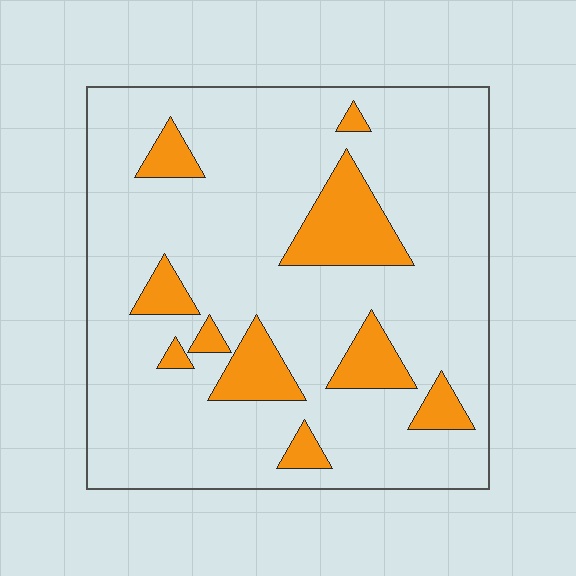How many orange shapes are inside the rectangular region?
10.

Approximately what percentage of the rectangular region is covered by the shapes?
Approximately 15%.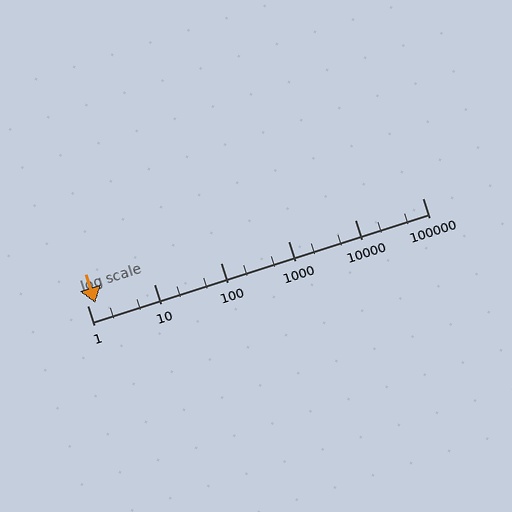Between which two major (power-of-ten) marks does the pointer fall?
The pointer is between 1 and 10.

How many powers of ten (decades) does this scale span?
The scale spans 5 decades, from 1 to 100000.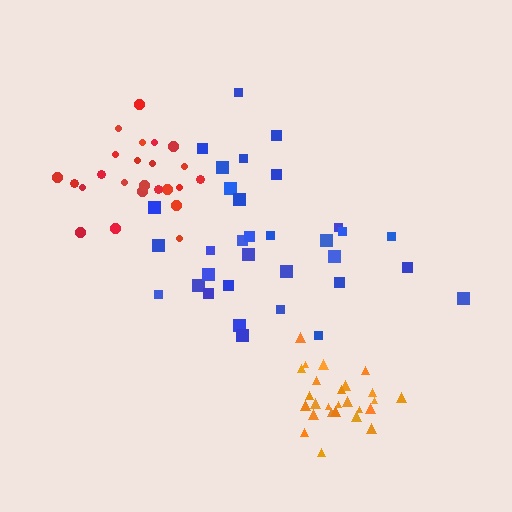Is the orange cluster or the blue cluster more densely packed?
Orange.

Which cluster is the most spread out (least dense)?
Blue.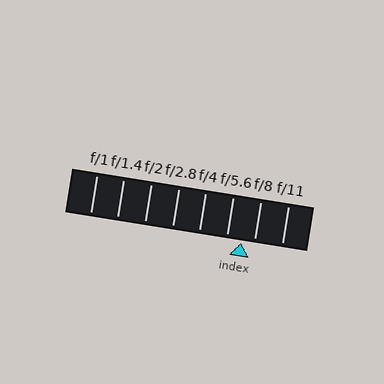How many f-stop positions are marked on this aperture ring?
There are 8 f-stop positions marked.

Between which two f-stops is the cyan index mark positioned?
The index mark is between f/5.6 and f/8.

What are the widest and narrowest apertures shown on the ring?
The widest aperture shown is f/1 and the narrowest is f/11.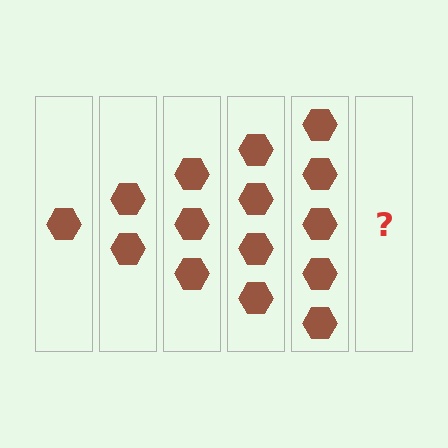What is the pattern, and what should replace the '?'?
The pattern is that each step adds one more hexagon. The '?' should be 6 hexagons.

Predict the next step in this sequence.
The next step is 6 hexagons.